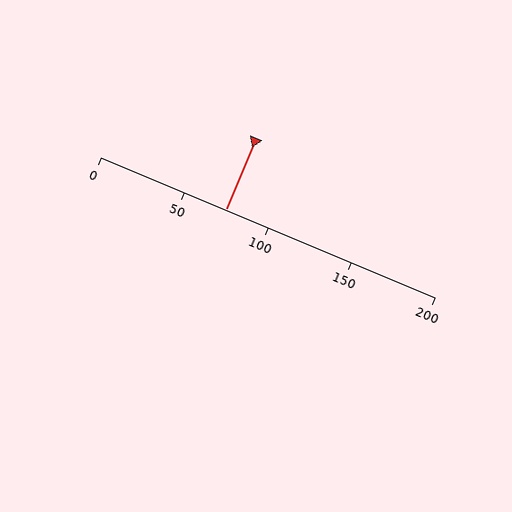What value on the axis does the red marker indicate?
The marker indicates approximately 75.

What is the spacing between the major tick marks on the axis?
The major ticks are spaced 50 apart.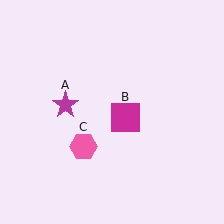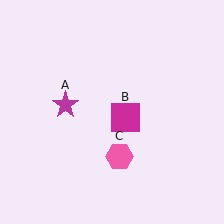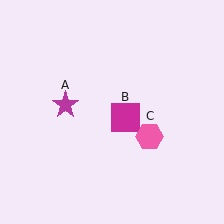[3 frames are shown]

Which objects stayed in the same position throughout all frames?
Magenta star (object A) and magenta square (object B) remained stationary.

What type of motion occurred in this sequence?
The pink hexagon (object C) rotated counterclockwise around the center of the scene.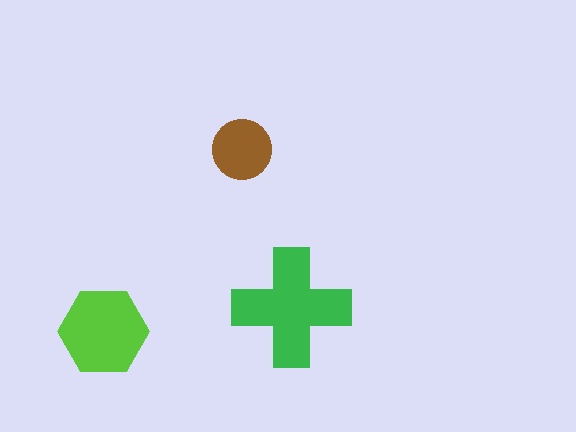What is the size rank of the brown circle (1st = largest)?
3rd.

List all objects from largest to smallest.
The green cross, the lime hexagon, the brown circle.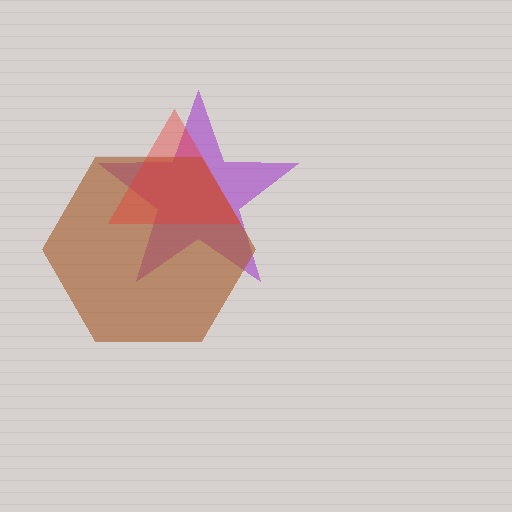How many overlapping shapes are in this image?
There are 3 overlapping shapes in the image.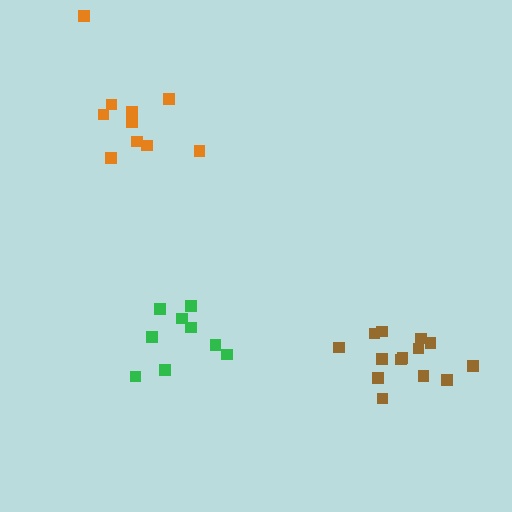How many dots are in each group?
Group 1: 10 dots, Group 2: 14 dots, Group 3: 9 dots (33 total).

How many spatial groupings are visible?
There are 3 spatial groupings.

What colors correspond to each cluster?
The clusters are colored: orange, brown, green.